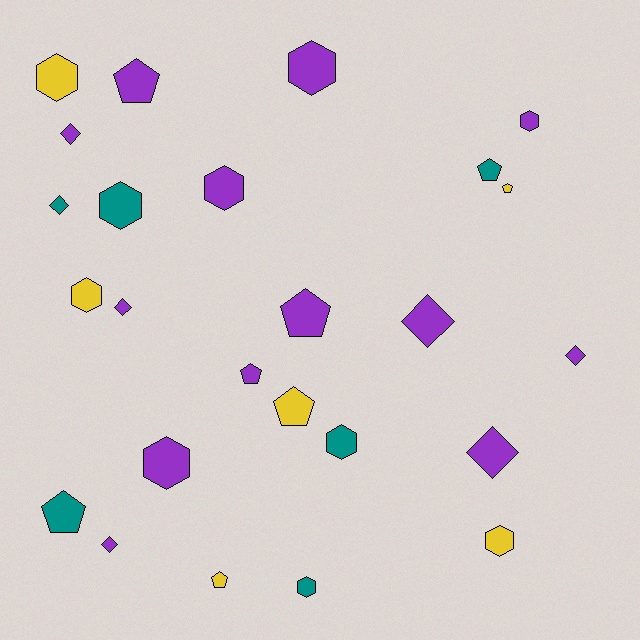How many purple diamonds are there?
There are 6 purple diamonds.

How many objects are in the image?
There are 25 objects.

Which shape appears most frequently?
Hexagon, with 10 objects.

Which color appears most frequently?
Purple, with 13 objects.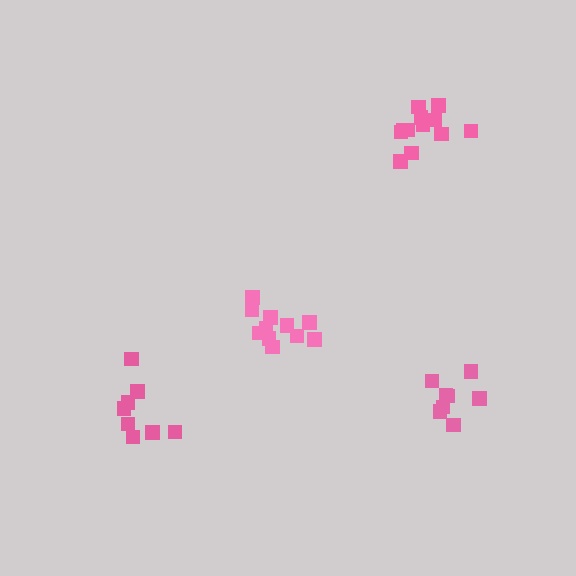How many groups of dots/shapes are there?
There are 4 groups.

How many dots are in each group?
Group 1: 8 dots, Group 2: 12 dots, Group 3: 11 dots, Group 4: 8 dots (39 total).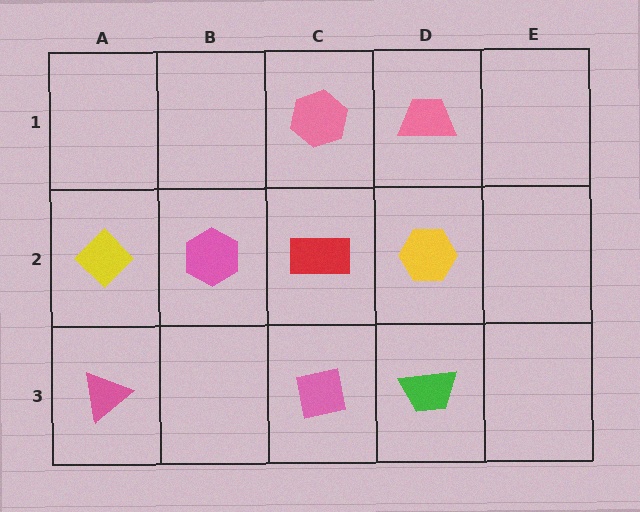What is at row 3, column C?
A pink square.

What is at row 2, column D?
A yellow hexagon.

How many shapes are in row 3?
3 shapes.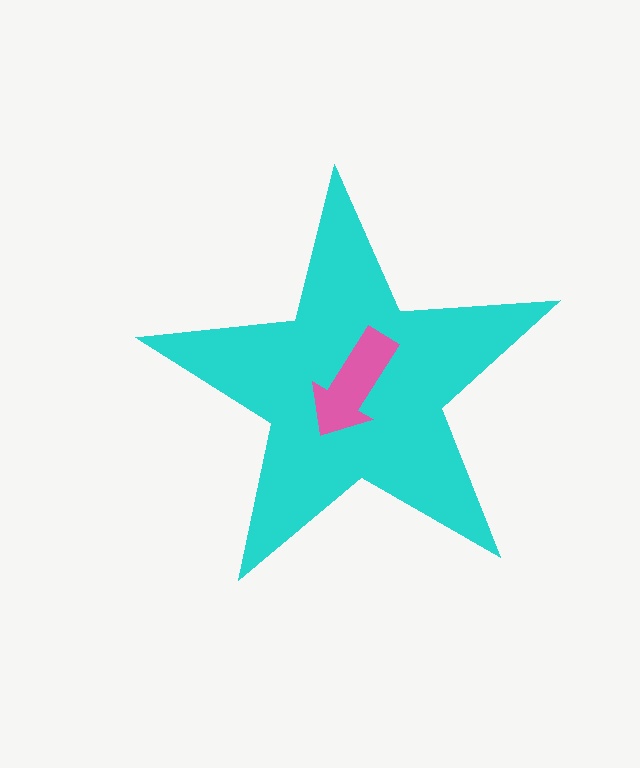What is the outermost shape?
The cyan star.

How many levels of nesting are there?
2.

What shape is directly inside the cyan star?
The pink arrow.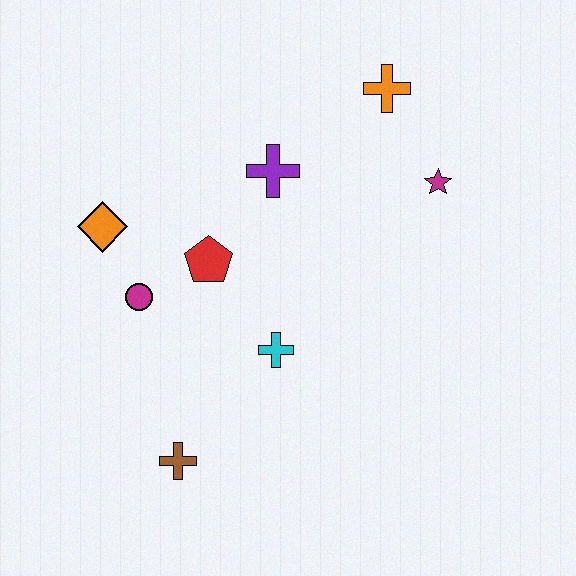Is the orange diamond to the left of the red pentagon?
Yes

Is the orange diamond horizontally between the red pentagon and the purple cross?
No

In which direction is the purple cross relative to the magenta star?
The purple cross is to the left of the magenta star.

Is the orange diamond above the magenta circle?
Yes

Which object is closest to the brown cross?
The cyan cross is closest to the brown cross.